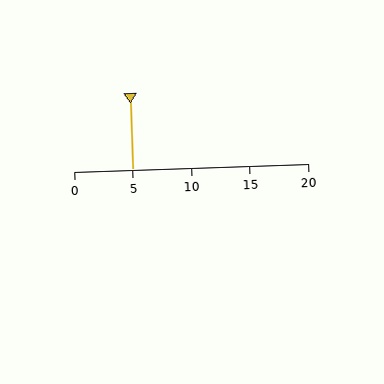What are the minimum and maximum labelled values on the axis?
The axis runs from 0 to 20.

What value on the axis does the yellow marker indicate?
The marker indicates approximately 5.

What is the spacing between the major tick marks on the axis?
The major ticks are spaced 5 apart.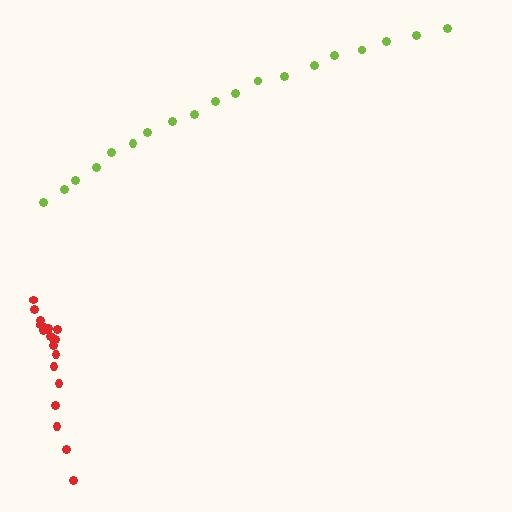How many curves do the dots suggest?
There are 2 distinct paths.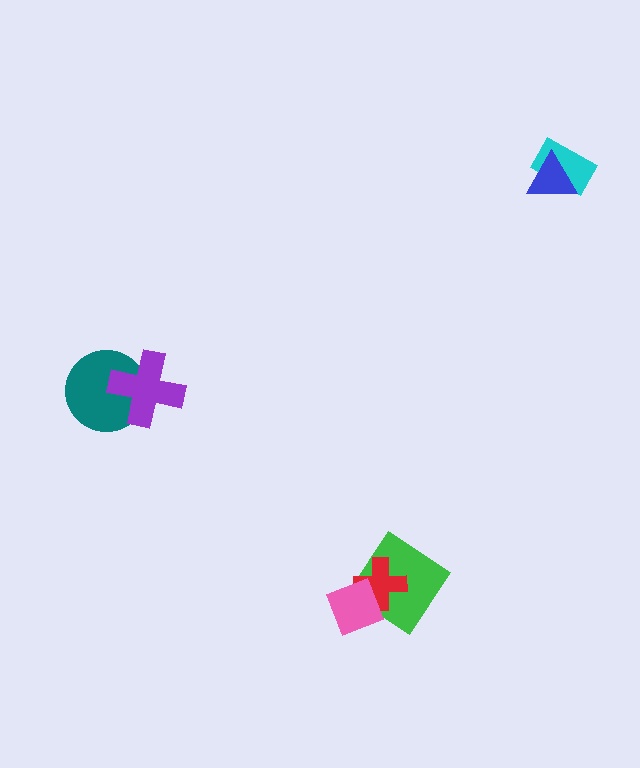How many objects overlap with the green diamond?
2 objects overlap with the green diamond.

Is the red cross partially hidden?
Yes, it is partially covered by another shape.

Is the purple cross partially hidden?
No, no other shape covers it.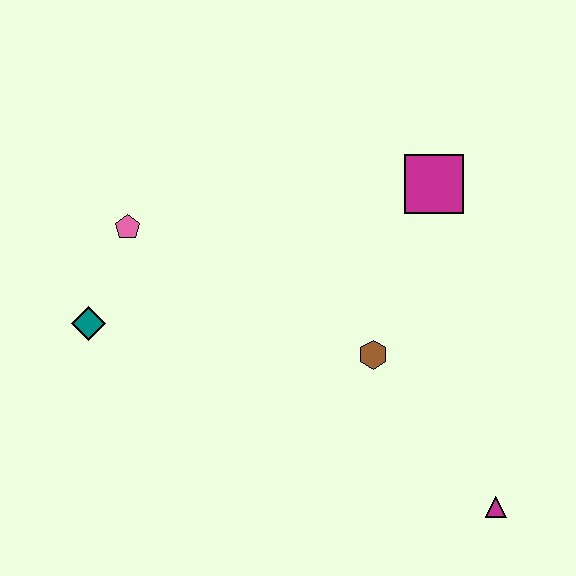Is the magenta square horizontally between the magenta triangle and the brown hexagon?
Yes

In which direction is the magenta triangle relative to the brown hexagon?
The magenta triangle is below the brown hexagon.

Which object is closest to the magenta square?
The brown hexagon is closest to the magenta square.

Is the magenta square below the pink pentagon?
No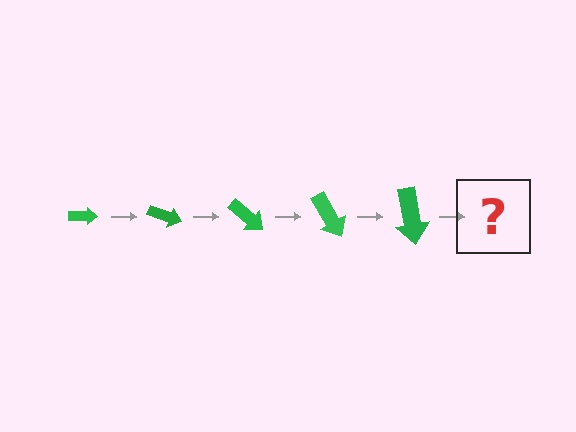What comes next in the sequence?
The next element should be an arrow, larger than the previous one and rotated 100 degrees from the start.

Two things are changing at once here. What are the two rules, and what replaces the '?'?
The two rules are that the arrow grows larger each step and it rotates 20 degrees each step. The '?' should be an arrow, larger than the previous one and rotated 100 degrees from the start.